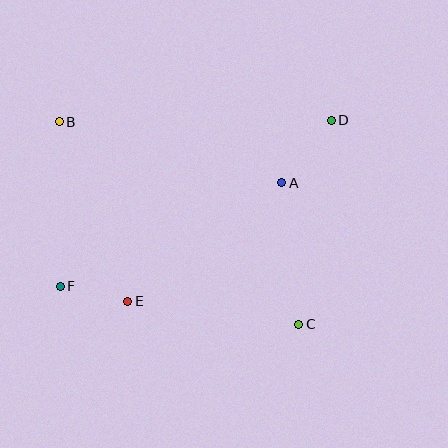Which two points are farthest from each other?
Points D and F are farthest from each other.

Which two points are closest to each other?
Points E and F are closest to each other.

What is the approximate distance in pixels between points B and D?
The distance between B and D is approximately 272 pixels.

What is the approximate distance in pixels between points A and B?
The distance between A and B is approximately 231 pixels.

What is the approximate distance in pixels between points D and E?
The distance between D and E is approximately 272 pixels.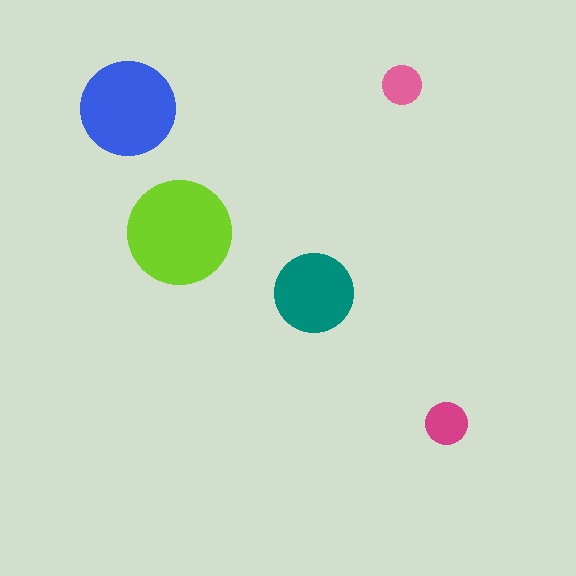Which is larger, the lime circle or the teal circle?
The lime one.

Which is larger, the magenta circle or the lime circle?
The lime one.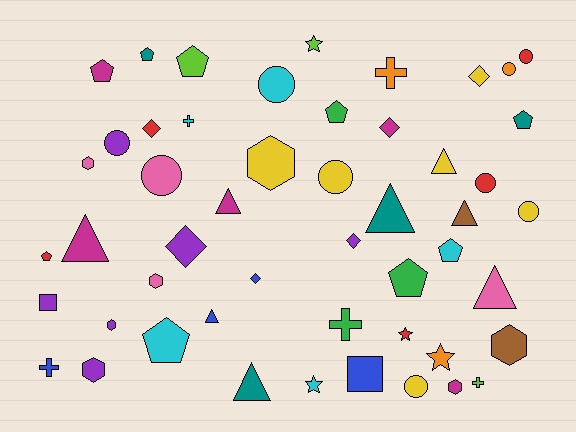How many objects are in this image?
There are 50 objects.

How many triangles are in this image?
There are 8 triangles.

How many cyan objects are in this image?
There are 5 cyan objects.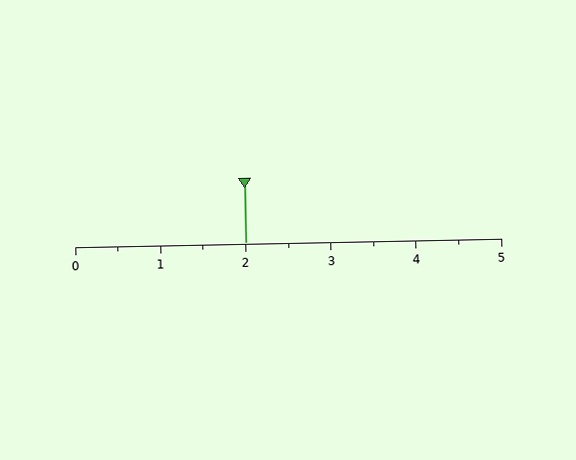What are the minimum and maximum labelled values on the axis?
The axis runs from 0 to 5.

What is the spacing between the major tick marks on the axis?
The major ticks are spaced 1 apart.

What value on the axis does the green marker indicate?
The marker indicates approximately 2.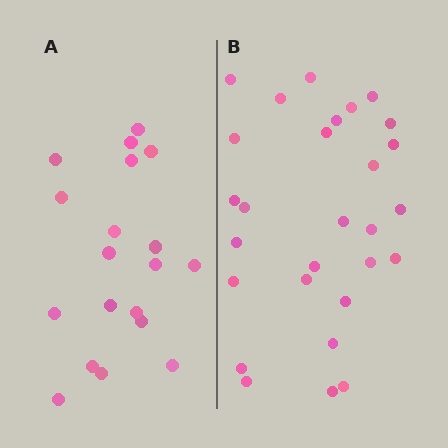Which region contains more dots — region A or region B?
Region B (the right region) has more dots.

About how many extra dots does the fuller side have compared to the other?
Region B has roughly 8 or so more dots than region A.